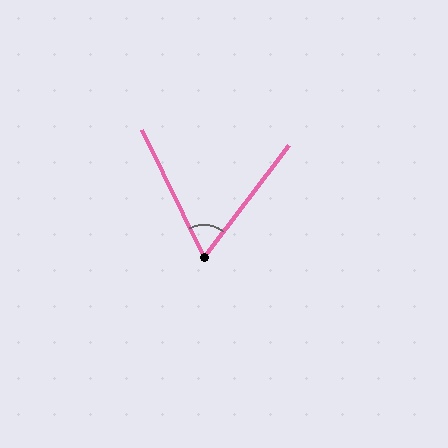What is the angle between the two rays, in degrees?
Approximately 63 degrees.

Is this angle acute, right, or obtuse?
It is acute.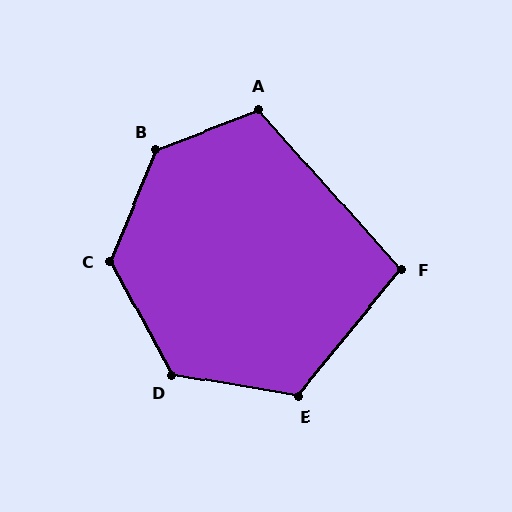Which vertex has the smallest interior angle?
F, at approximately 99 degrees.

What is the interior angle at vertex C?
Approximately 129 degrees (obtuse).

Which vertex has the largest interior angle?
B, at approximately 133 degrees.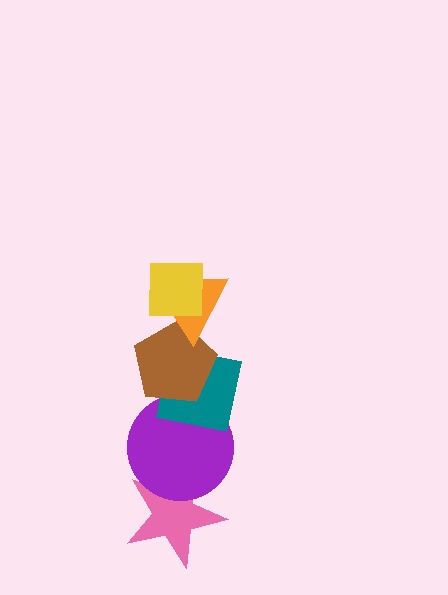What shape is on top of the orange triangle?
The yellow square is on top of the orange triangle.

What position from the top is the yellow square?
The yellow square is 1st from the top.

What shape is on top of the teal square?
The brown pentagon is on top of the teal square.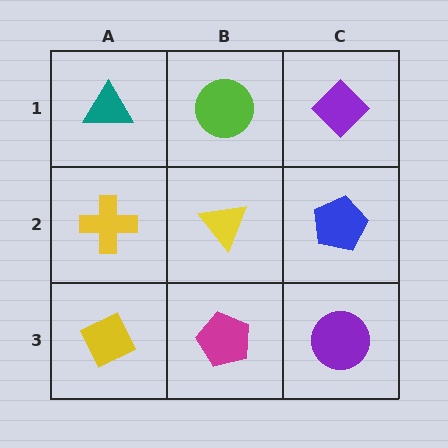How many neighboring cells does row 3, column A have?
2.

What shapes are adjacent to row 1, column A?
A yellow cross (row 2, column A), a lime circle (row 1, column B).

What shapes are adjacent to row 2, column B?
A lime circle (row 1, column B), a magenta pentagon (row 3, column B), a yellow cross (row 2, column A), a blue pentagon (row 2, column C).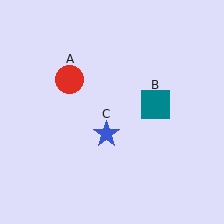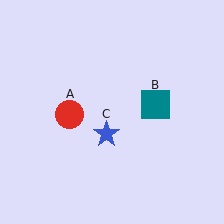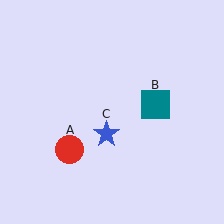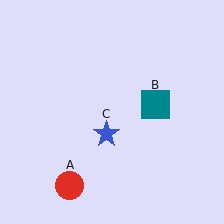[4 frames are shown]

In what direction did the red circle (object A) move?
The red circle (object A) moved down.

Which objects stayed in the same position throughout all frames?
Teal square (object B) and blue star (object C) remained stationary.